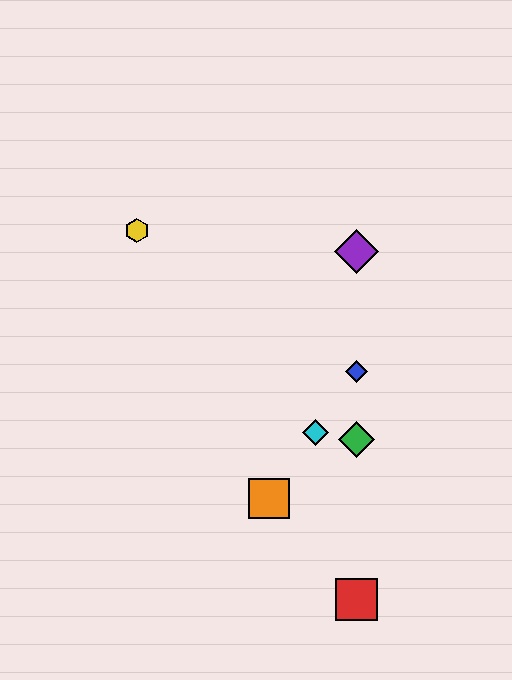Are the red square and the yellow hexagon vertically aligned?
No, the red square is at x≈357 and the yellow hexagon is at x≈137.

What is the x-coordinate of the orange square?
The orange square is at x≈269.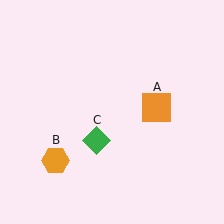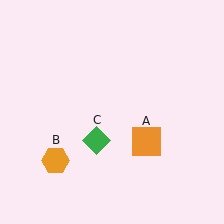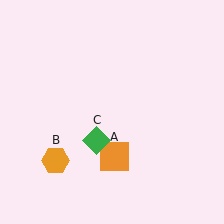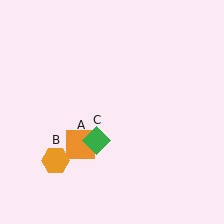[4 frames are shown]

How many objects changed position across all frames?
1 object changed position: orange square (object A).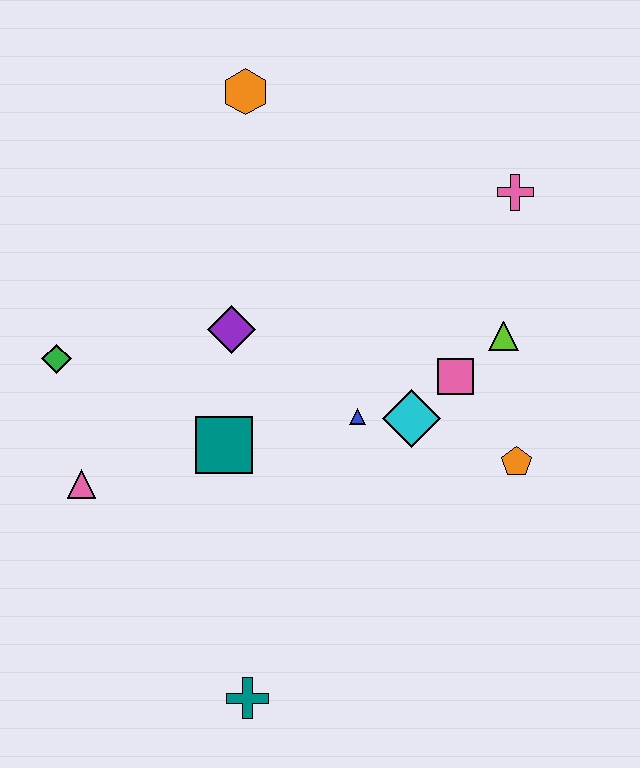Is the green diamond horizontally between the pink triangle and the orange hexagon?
No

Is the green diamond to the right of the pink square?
No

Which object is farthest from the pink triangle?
The pink cross is farthest from the pink triangle.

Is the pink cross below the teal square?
No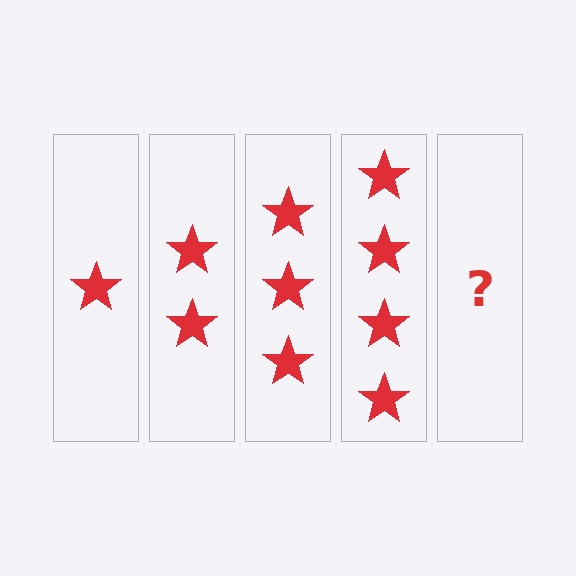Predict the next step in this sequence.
The next step is 5 stars.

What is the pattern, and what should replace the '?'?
The pattern is that each step adds one more star. The '?' should be 5 stars.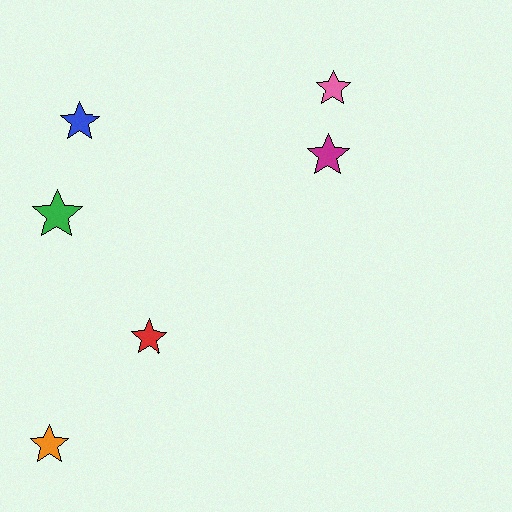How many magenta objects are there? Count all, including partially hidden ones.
There is 1 magenta object.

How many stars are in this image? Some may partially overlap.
There are 6 stars.